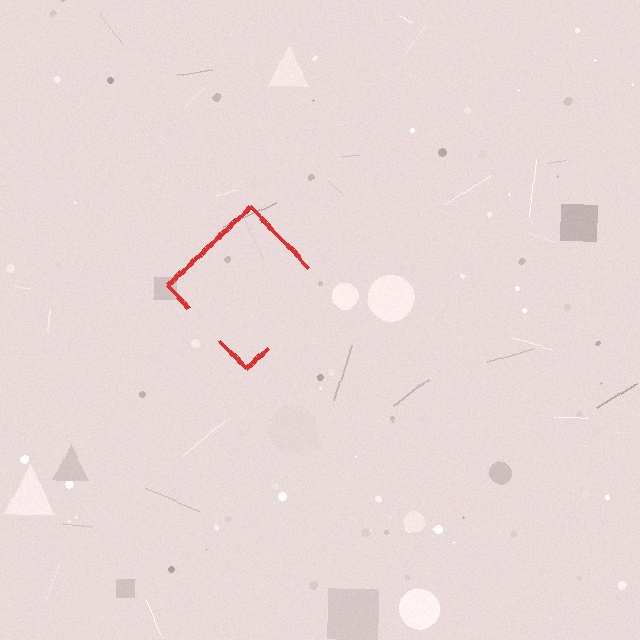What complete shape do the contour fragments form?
The contour fragments form a diamond.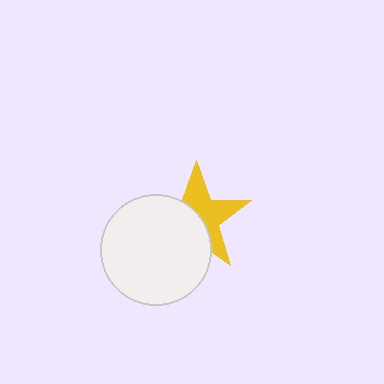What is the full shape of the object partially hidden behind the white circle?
The partially hidden object is a yellow star.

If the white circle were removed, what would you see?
You would see the complete yellow star.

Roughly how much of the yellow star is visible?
About half of it is visible (roughly 50%).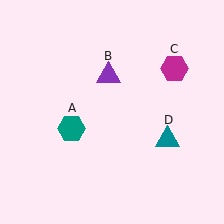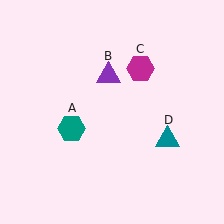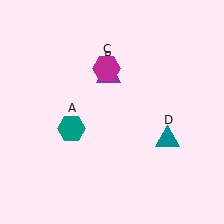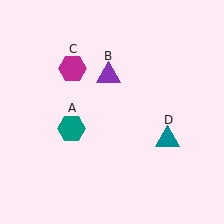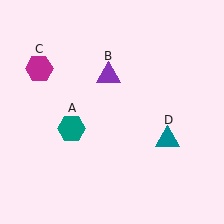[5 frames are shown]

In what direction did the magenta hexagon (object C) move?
The magenta hexagon (object C) moved left.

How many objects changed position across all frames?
1 object changed position: magenta hexagon (object C).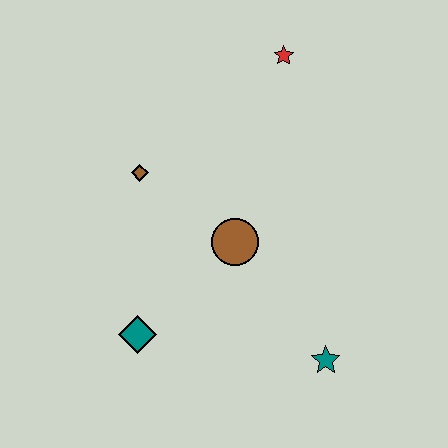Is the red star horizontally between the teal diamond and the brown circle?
No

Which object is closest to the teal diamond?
The brown circle is closest to the teal diamond.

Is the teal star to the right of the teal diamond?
Yes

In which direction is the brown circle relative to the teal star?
The brown circle is above the teal star.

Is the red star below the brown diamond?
No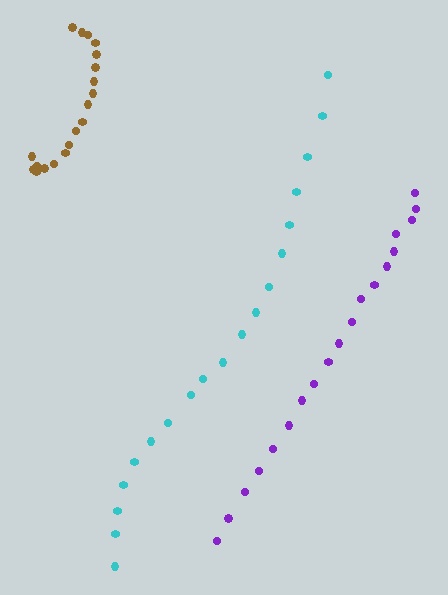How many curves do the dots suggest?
There are 3 distinct paths.